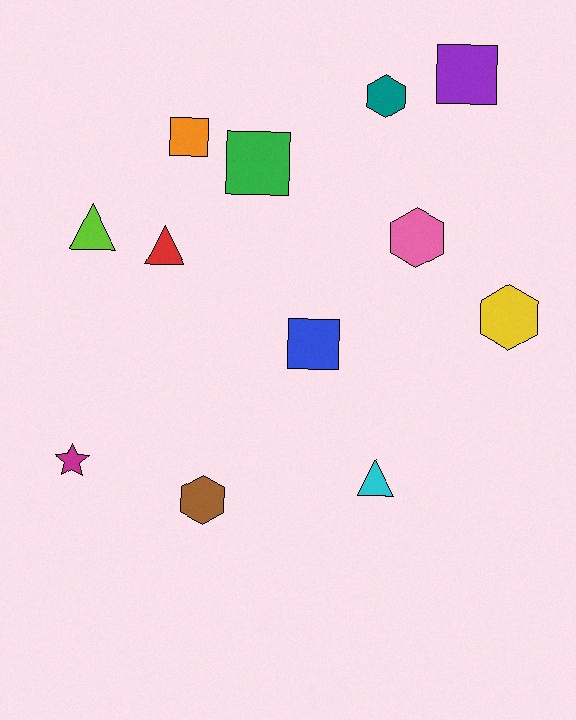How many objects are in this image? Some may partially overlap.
There are 12 objects.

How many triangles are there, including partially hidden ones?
There are 3 triangles.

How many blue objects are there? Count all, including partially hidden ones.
There is 1 blue object.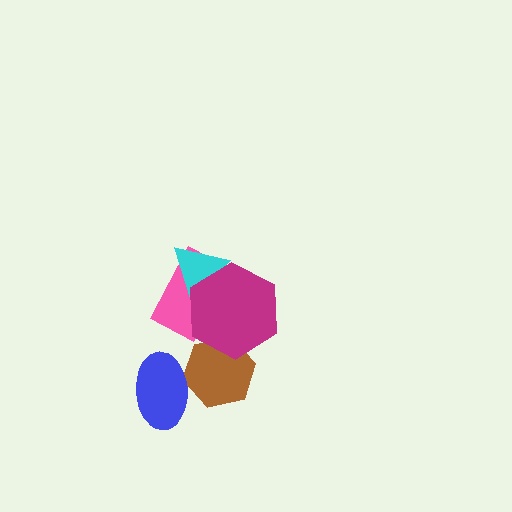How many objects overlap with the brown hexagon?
2 objects overlap with the brown hexagon.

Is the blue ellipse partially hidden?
No, no other shape covers it.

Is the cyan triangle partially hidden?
Yes, it is partially covered by another shape.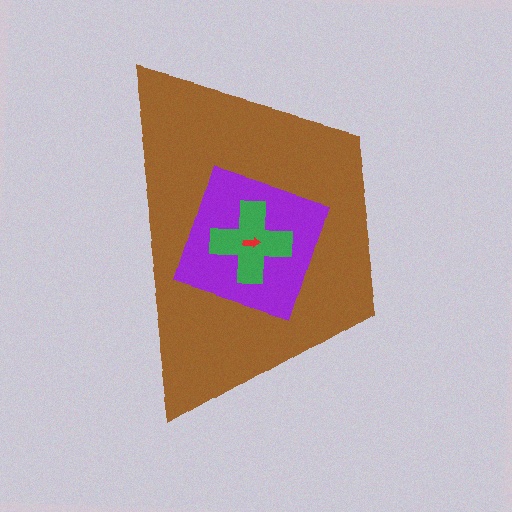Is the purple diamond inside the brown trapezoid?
Yes.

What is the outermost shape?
The brown trapezoid.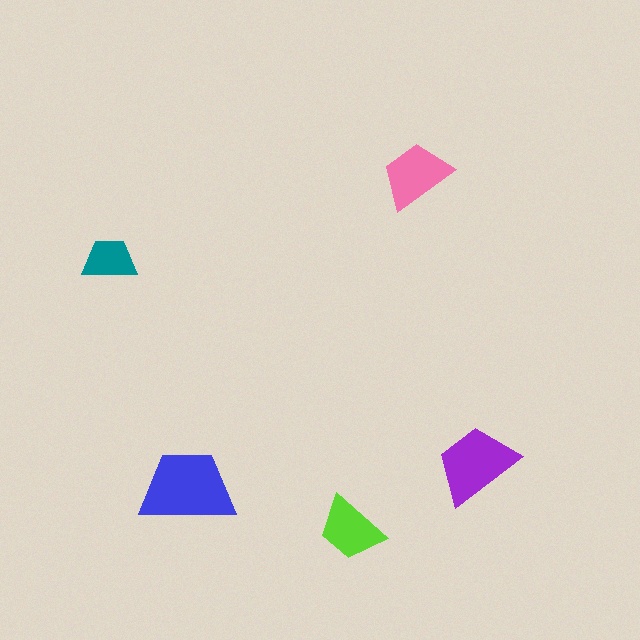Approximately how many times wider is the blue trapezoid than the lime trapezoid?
About 1.5 times wider.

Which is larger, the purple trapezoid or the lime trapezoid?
The purple one.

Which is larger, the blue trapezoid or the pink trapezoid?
The blue one.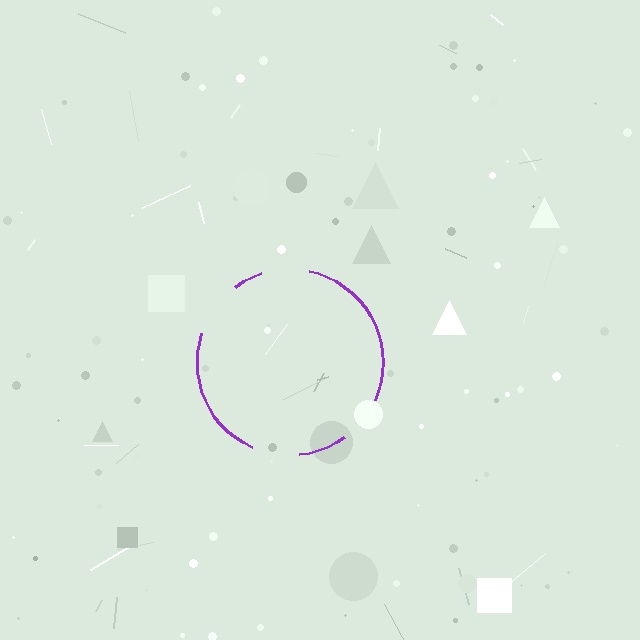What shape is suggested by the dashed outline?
The dashed outline suggests a circle.